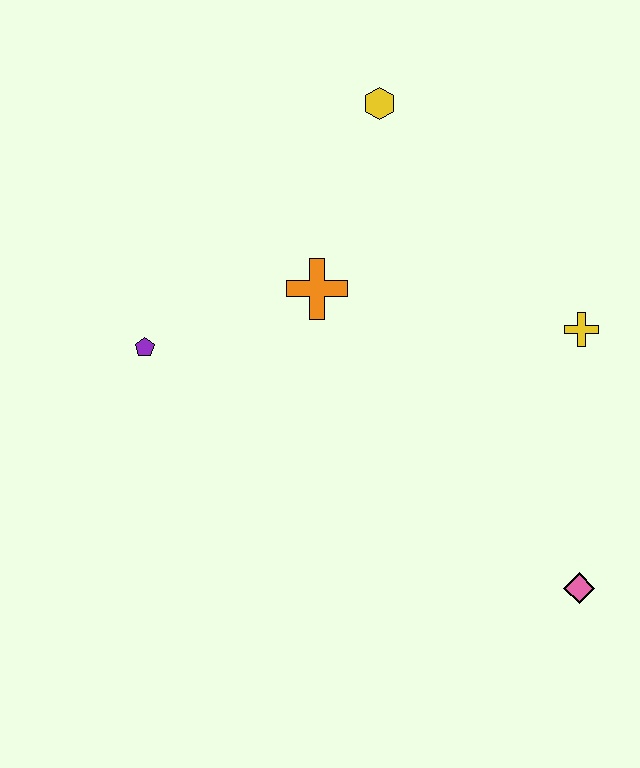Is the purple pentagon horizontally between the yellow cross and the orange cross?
No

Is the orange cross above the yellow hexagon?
No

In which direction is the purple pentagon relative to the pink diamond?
The purple pentagon is to the left of the pink diamond.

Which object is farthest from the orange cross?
The pink diamond is farthest from the orange cross.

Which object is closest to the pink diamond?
The yellow cross is closest to the pink diamond.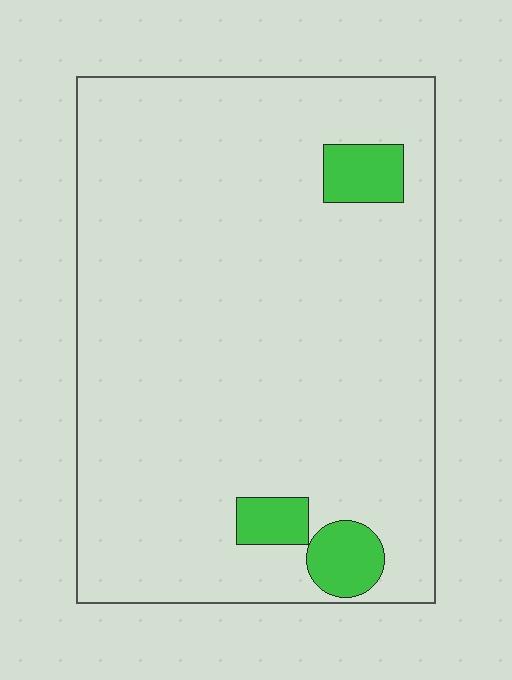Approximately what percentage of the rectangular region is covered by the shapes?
Approximately 5%.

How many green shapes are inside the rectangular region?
3.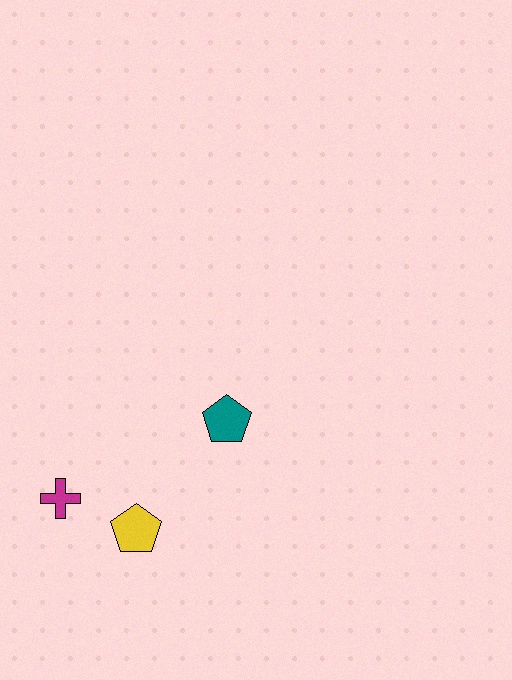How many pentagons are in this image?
There are 2 pentagons.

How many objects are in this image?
There are 3 objects.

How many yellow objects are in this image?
There is 1 yellow object.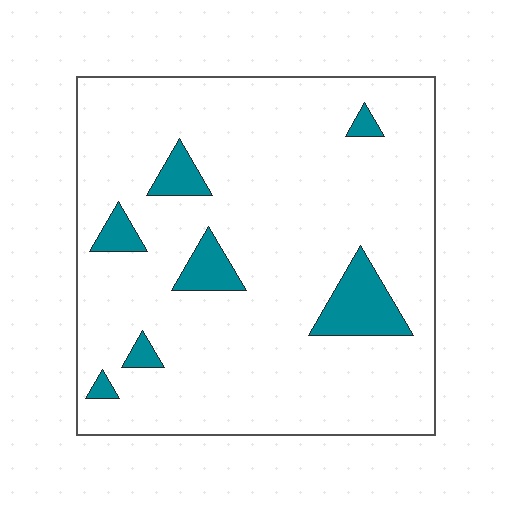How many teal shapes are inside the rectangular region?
7.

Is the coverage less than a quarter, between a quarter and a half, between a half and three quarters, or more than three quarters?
Less than a quarter.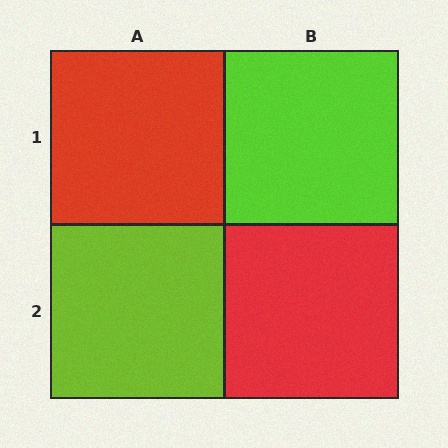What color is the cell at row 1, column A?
Red.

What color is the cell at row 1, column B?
Lime.